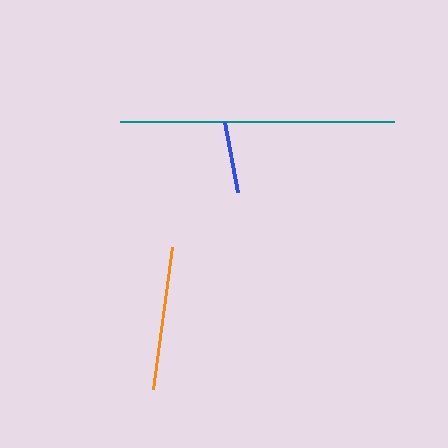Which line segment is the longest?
The teal line is the longest at approximately 274 pixels.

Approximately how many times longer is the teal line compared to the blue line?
The teal line is approximately 3.8 times the length of the blue line.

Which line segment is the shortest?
The blue line is the shortest at approximately 71 pixels.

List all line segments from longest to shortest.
From longest to shortest: teal, orange, blue.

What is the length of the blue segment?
The blue segment is approximately 71 pixels long.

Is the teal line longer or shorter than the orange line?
The teal line is longer than the orange line.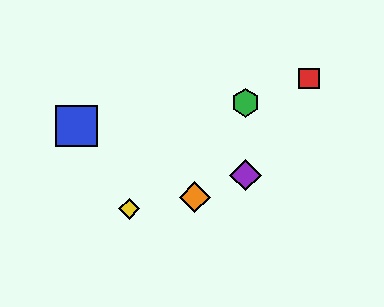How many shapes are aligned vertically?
2 shapes (the green hexagon, the purple diamond) are aligned vertically.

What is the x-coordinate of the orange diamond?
The orange diamond is at x≈195.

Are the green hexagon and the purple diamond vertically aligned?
Yes, both are at x≈246.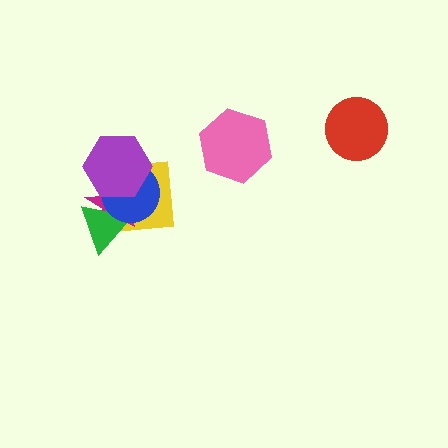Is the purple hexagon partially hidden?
No, no other shape covers it.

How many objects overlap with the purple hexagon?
3 objects overlap with the purple hexagon.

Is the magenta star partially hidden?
Yes, it is partially covered by another shape.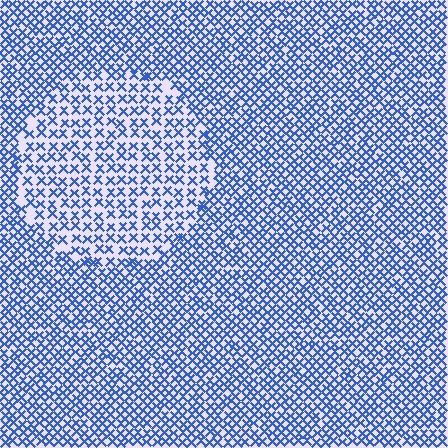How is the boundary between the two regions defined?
The boundary is defined by a change in element density (approximately 1.7x ratio). All elements are the same color, size, and shape.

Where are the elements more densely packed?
The elements are more densely packed outside the circle boundary.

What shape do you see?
I see a circle.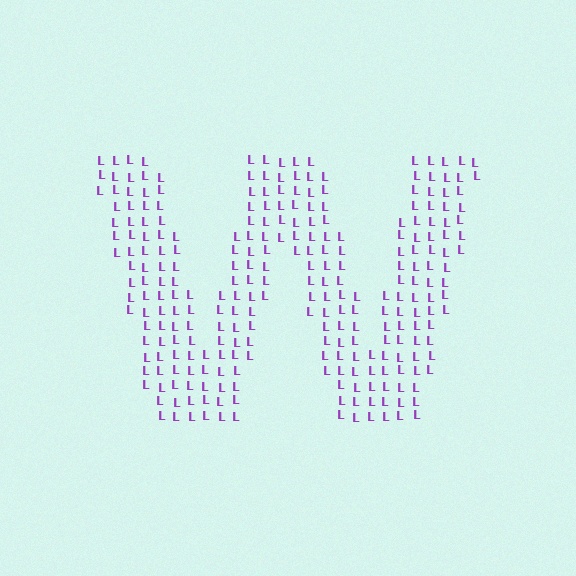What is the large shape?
The large shape is the letter W.